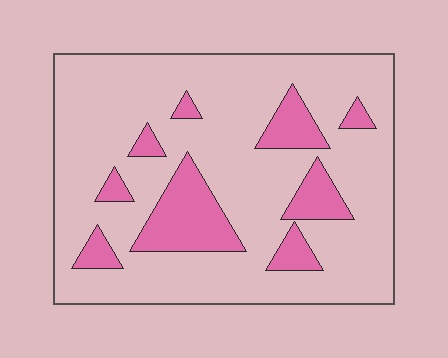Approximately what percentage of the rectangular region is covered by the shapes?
Approximately 20%.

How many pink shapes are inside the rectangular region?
9.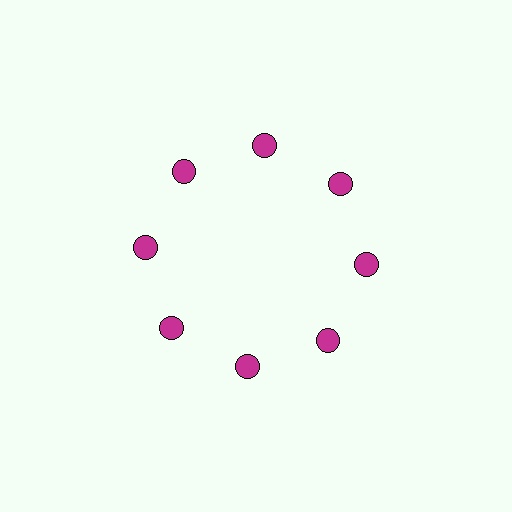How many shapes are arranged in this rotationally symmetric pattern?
There are 8 shapes, arranged in 8 groups of 1.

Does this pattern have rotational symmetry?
Yes, this pattern has 8-fold rotational symmetry. It looks the same after rotating 45 degrees around the center.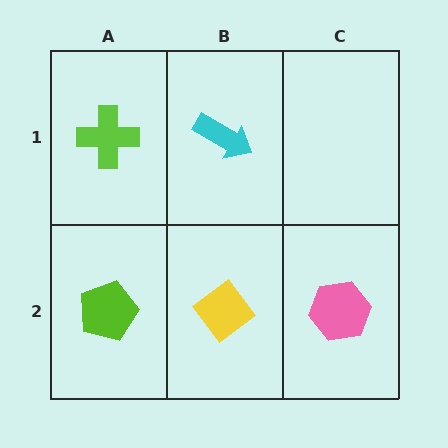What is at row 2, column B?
A yellow diamond.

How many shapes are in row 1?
2 shapes.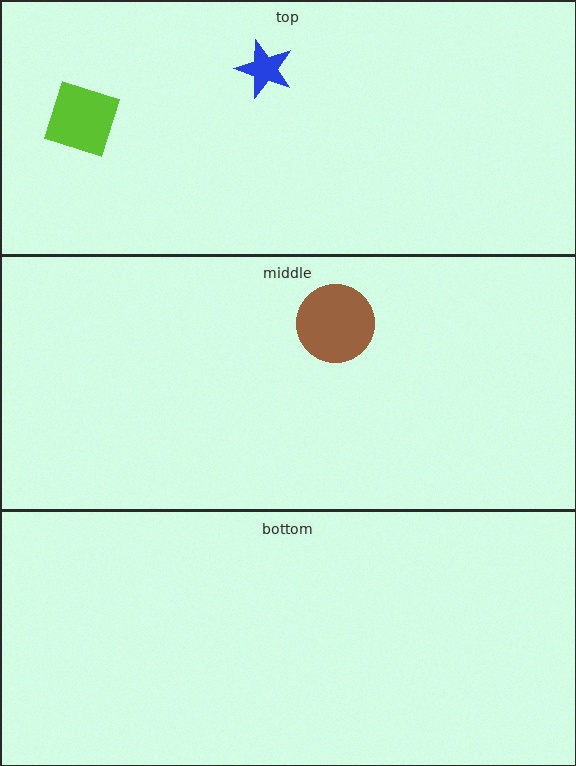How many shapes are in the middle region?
1.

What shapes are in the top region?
The lime diamond, the blue star.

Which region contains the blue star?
The top region.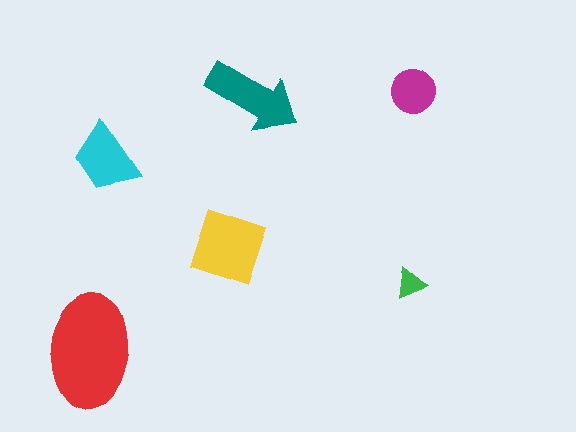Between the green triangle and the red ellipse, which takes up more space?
The red ellipse.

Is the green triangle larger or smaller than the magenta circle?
Smaller.